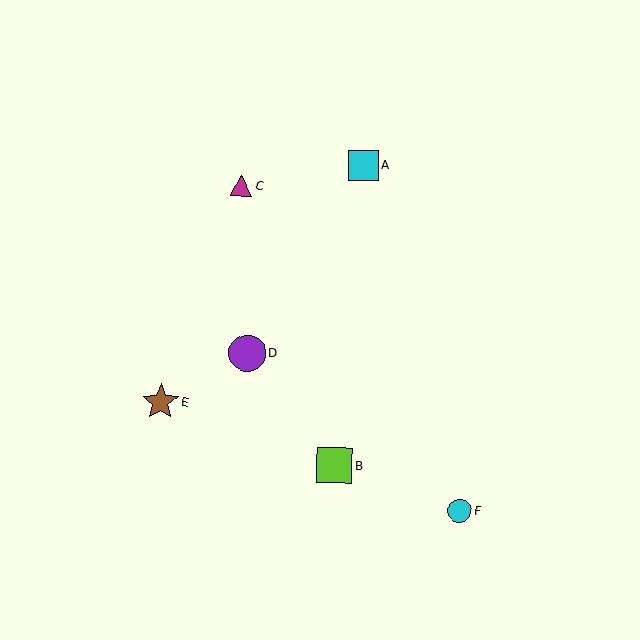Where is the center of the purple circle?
The center of the purple circle is at (247, 353).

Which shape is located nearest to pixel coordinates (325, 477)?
The lime square (labeled B) at (334, 465) is nearest to that location.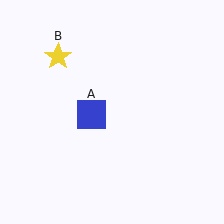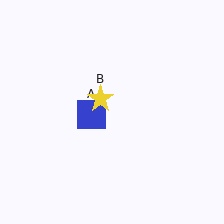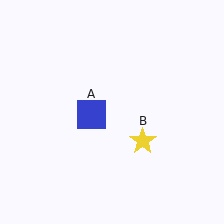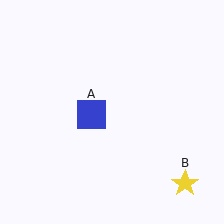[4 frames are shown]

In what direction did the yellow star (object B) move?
The yellow star (object B) moved down and to the right.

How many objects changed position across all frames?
1 object changed position: yellow star (object B).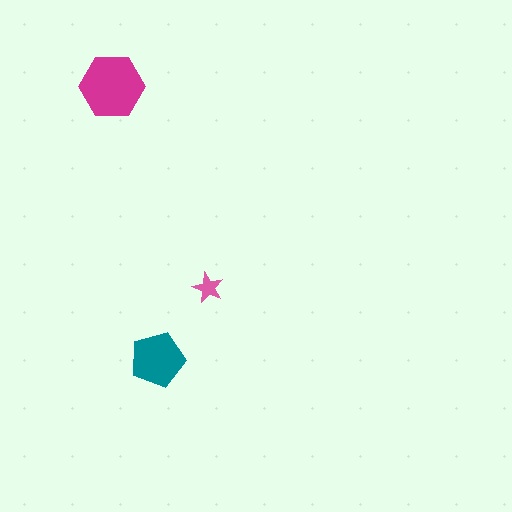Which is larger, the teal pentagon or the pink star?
The teal pentagon.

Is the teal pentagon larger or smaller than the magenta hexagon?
Smaller.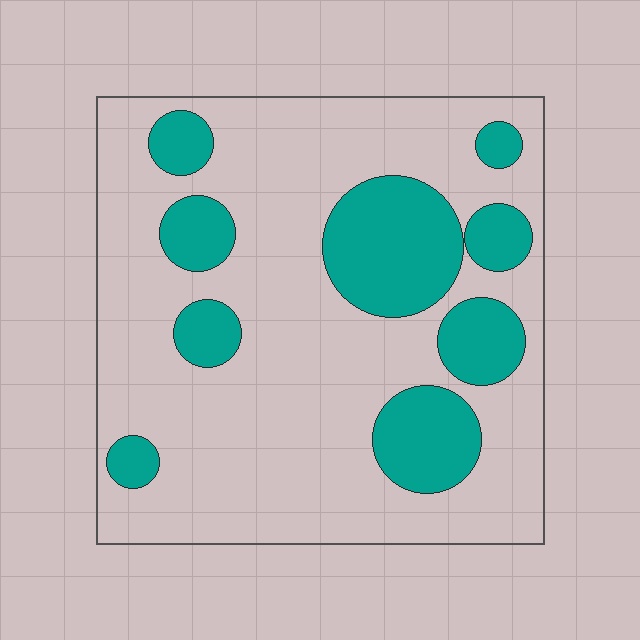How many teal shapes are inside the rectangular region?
9.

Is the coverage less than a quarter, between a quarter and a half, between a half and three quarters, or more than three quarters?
Between a quarter and a half.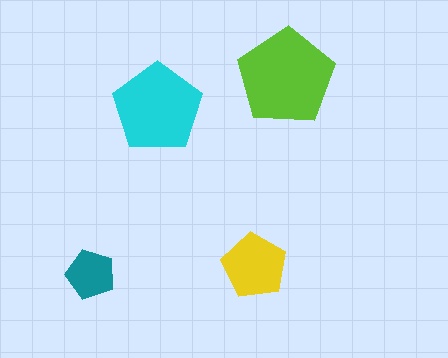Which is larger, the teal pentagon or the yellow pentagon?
The yellow one.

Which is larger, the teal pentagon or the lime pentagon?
The lime one.